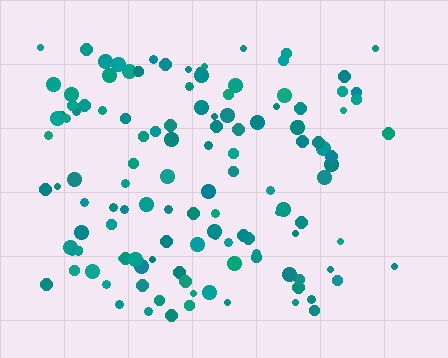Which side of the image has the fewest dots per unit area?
The right.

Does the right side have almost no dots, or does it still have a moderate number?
Still a moderate number, just noticeably fewer than the left.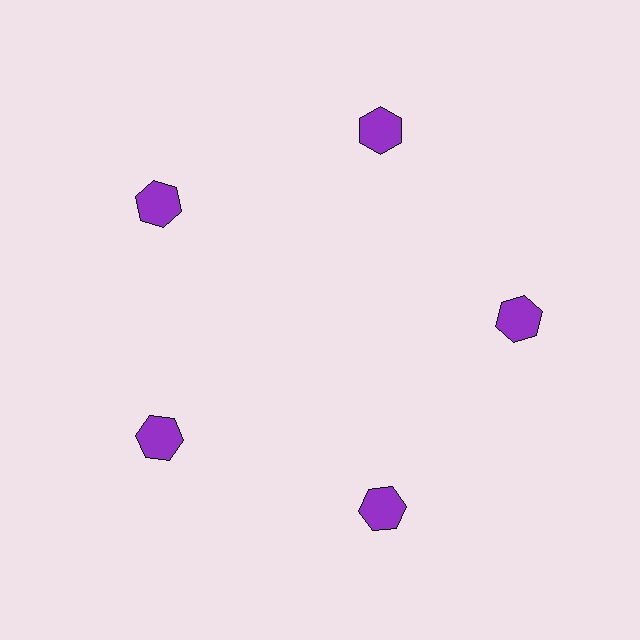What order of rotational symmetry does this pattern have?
This pattern has 5-fold rotational symmetry.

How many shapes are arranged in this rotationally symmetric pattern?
There are 5 shapes, arranged in 5 groups of 1.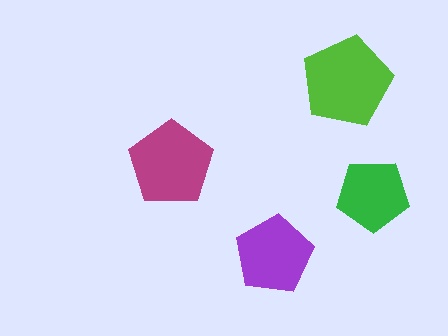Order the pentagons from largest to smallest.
the lime one, the magenta one, the purple one, the green one.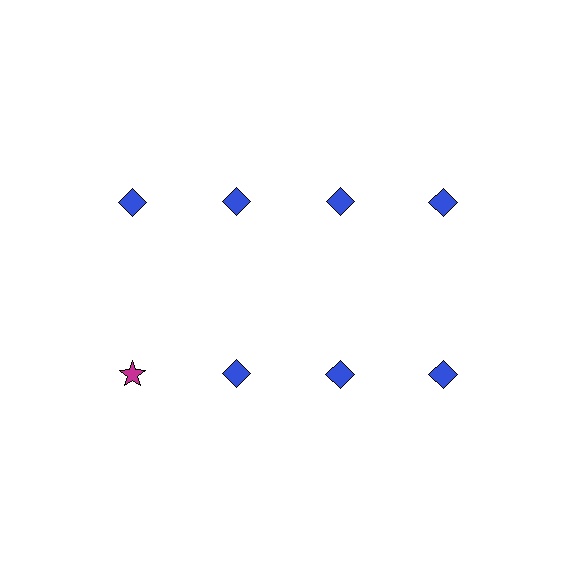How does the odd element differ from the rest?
It differs in both color (magenta instead of blue) and shape (star instead of diamond).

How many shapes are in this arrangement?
There are 8 shapes arranged in a grid pattern.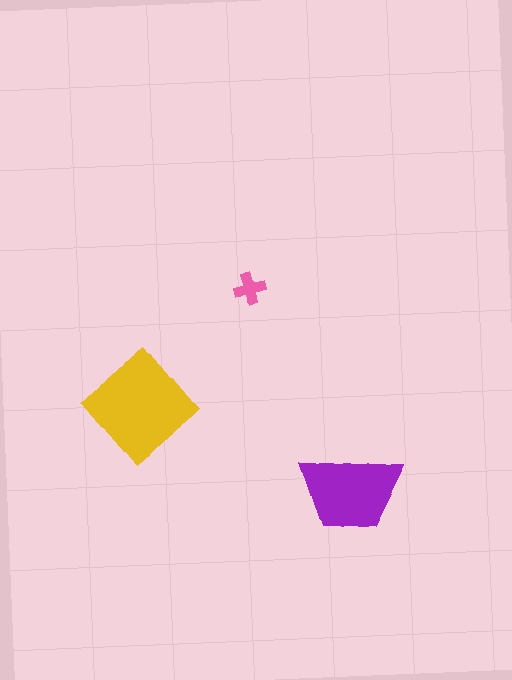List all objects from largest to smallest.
The yellow diamond, the purple trapezoid, the pink cross.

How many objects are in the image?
There are 3 objects in the image.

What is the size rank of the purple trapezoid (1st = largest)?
2nd.